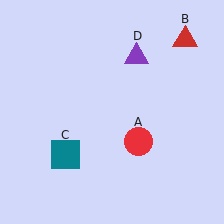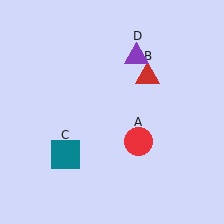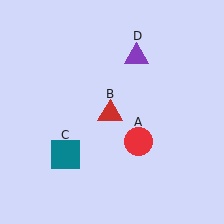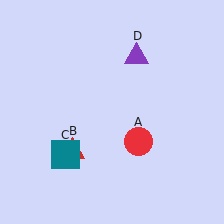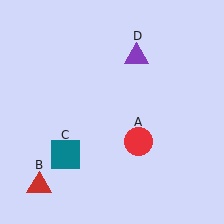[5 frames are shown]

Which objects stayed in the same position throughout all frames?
Red circle (object A) and teal square (object C) and purple triangle (object D) remained stationary.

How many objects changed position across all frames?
1 object changed position: red triangle (object B).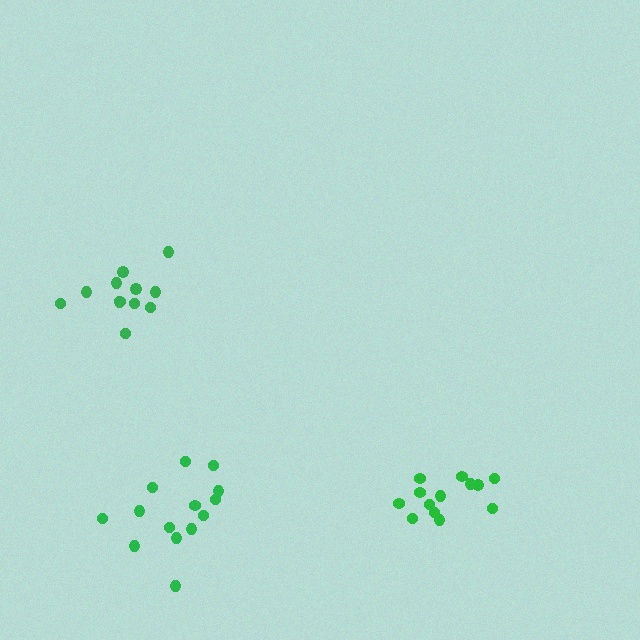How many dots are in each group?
Group 1: 13 dots, Group 2: 14 dots, Group 3: 12 dots (39 total).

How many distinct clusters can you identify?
There are 3 distinct clusters.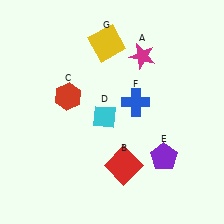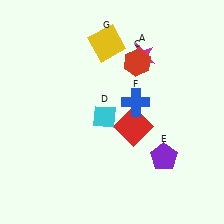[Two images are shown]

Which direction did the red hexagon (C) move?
The red hexagon (C) moved right.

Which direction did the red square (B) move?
The red square (B) moved up.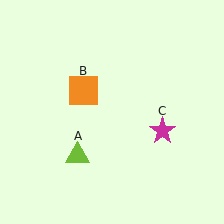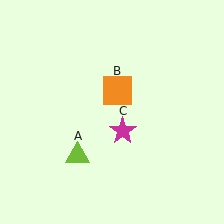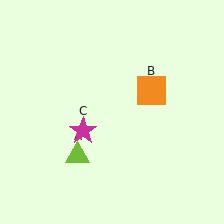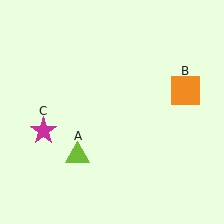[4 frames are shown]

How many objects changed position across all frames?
2 objects changed position: orange square (object B), magenta star (object C).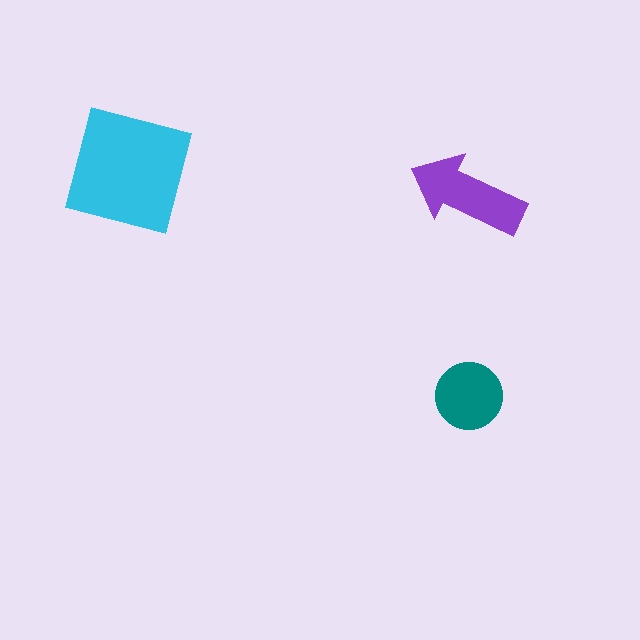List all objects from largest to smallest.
The cyan square, the purple arrow, the teal circle.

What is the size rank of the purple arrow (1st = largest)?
2nd.